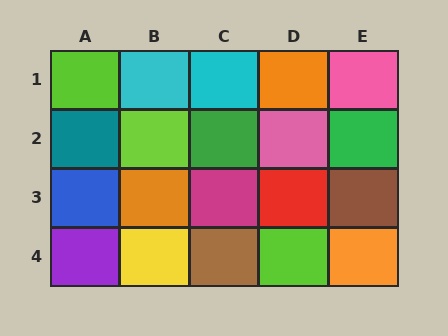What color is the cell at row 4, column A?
Purple.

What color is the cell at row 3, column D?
Red.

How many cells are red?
1 cell is red.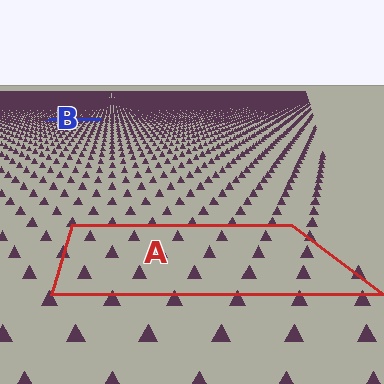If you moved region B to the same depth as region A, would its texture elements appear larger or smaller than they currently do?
They would appear larger. At a closer depth, the same texture elements are projected at a bigger on-screen size.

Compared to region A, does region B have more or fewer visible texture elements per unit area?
Region B has more texture elements per unit area — they are packed more densely because it is farther away.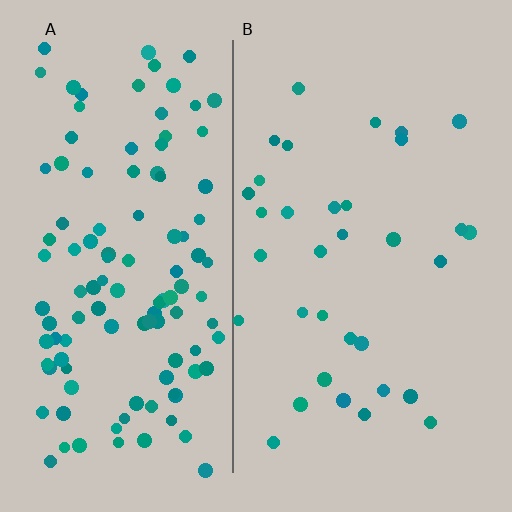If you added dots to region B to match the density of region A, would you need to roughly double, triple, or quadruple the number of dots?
Approximately quadruple.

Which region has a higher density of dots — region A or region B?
A (the left).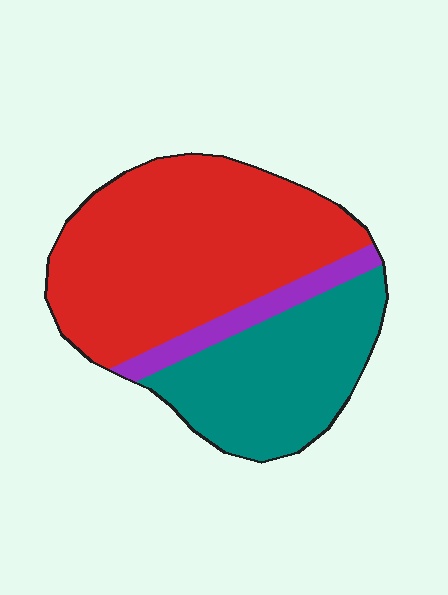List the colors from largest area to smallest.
From largest to smallest: red, teal, purple.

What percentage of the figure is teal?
Teal covers roughly 35% of the figure.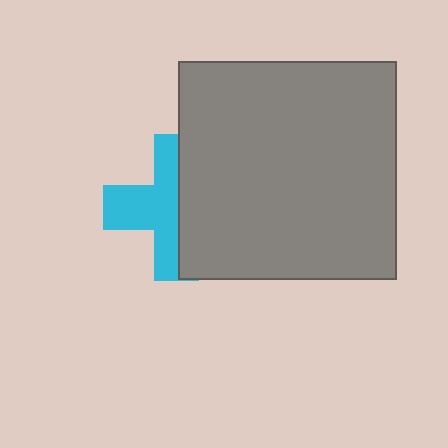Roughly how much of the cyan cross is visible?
About half of it is visible (roughly 52%).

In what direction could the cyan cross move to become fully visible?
The cyan cross could move left. That would shift it out from behind the gray square entirely.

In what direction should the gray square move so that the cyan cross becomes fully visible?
The gray square should move right. That is the shortest direction to clear the overlap and leave the cyan cross fully visible.